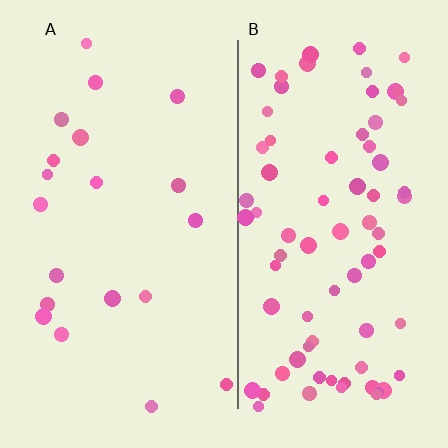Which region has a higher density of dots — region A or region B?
B (the right).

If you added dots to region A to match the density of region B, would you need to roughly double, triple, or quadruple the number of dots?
Approximately quadruple.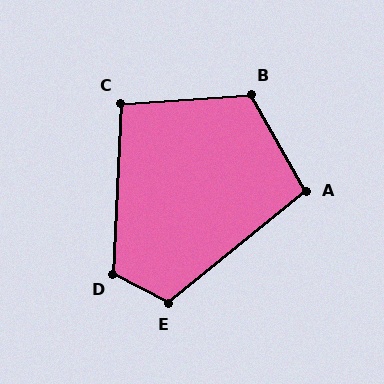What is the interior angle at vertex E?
Approximately 113 degrees (obtuse).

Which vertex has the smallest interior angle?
C, at approximately 96 degrees.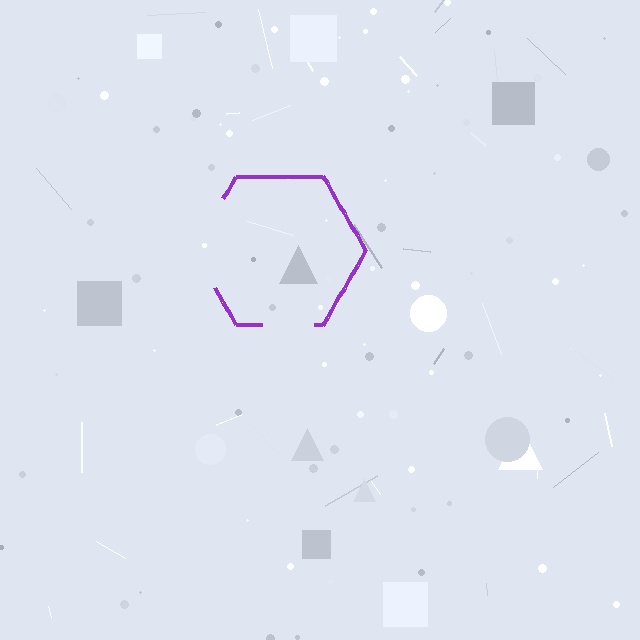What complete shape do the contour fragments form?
The contour fragments form a hexagon.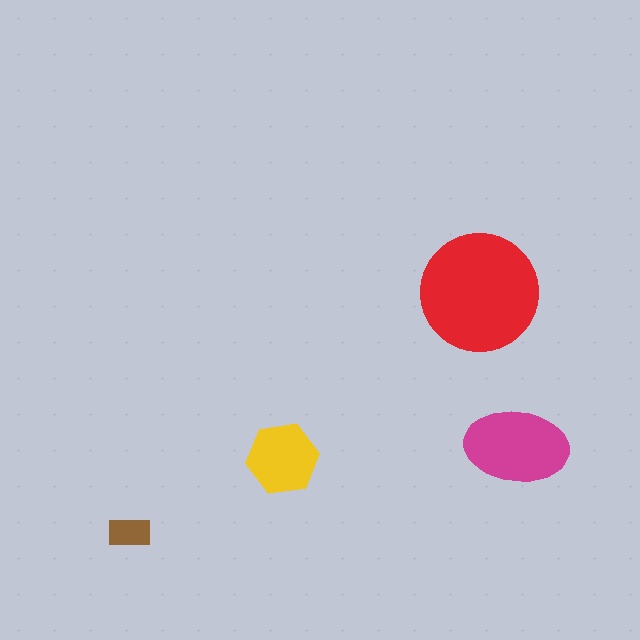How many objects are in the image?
There are 4 objects in the image.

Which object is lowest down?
The brown rectangle is bottommost.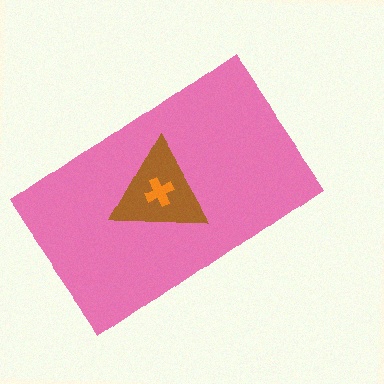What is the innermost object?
The orange cross.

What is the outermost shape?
The pink rectangle.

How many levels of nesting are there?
3.